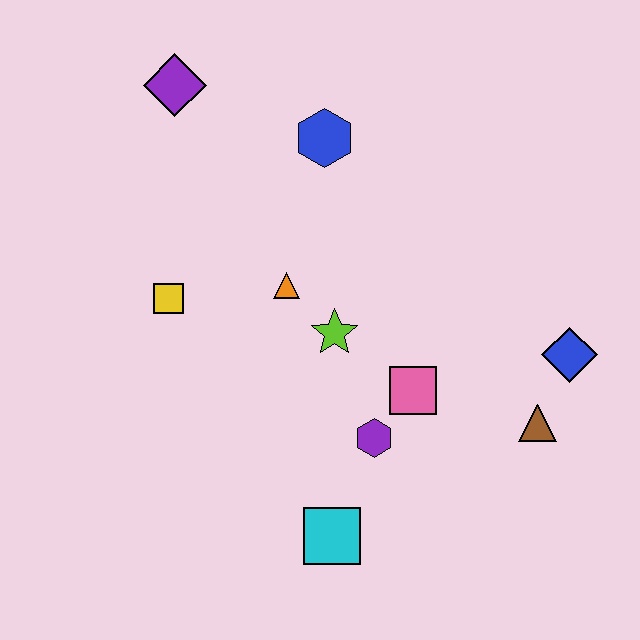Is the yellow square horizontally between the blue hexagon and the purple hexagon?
No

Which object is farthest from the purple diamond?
The brown triangle is farthest from the purple diamond.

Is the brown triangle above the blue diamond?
No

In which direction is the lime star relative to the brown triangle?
The lime star is to the left of the brown triangle.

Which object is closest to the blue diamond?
The brown triangle is closest to the blue diamond.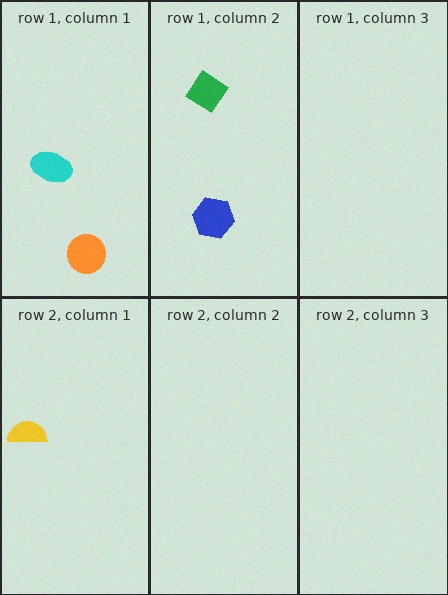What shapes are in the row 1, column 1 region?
The orange circle, the cyan ellipse.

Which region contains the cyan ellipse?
The row 1, column 1 region.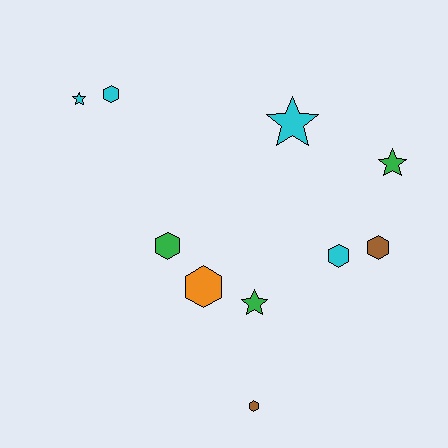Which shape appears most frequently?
Hexagon, with 6 objects.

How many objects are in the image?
There are 10 objects.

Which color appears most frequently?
Cyan, with 4 objects.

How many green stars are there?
There are 2 green stars.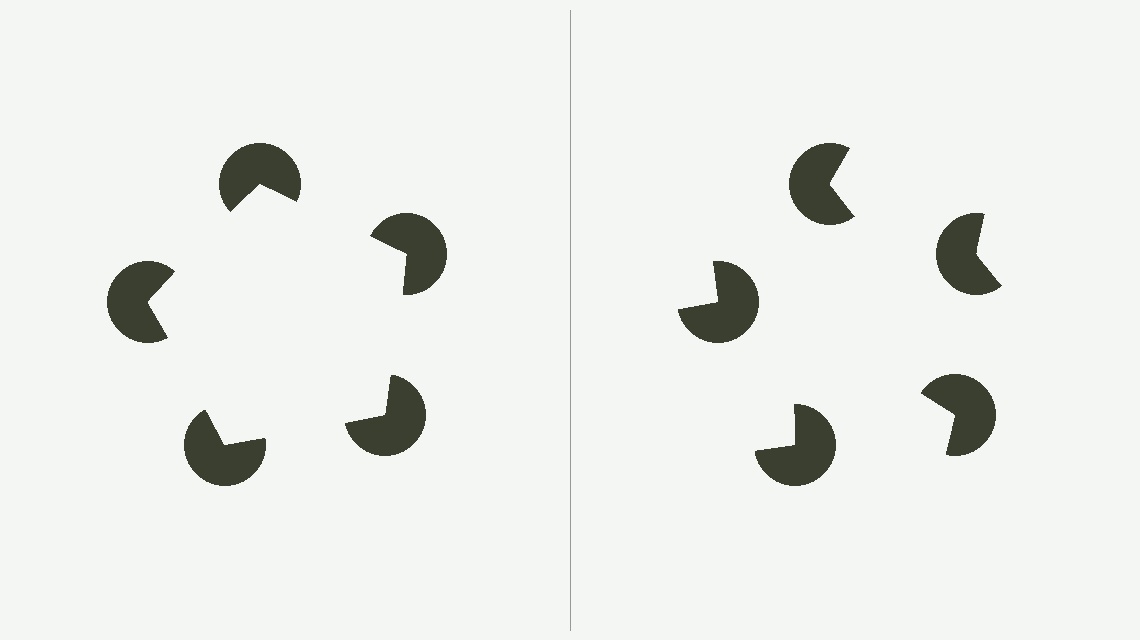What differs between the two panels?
The pac-man discs are positioned identically on both sides; only the wedge orientations differ. On the left they align to a pentagon; on the right they are misaligned.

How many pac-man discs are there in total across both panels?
10 — 5 on each side.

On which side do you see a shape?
An illusory pentagon appears on the left side. On the right side the wedge cuts are rotated, so no coherent shape forms.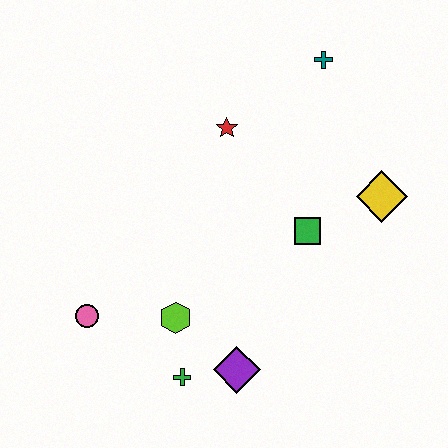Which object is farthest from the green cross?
The teal cross is farthest from the green cross.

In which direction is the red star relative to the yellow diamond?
The red star is to the left of the yellow diamond.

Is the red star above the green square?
Yes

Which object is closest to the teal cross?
The red star is closest to the teal cross.